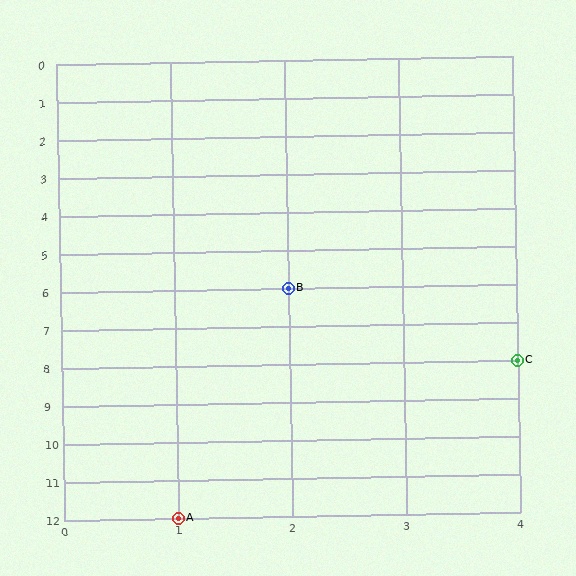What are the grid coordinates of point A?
Point A is at grid coordinates (1, 12).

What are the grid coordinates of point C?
Point C is at grid coordinates (4, 8).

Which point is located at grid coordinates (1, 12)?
Point A is at (1, 12).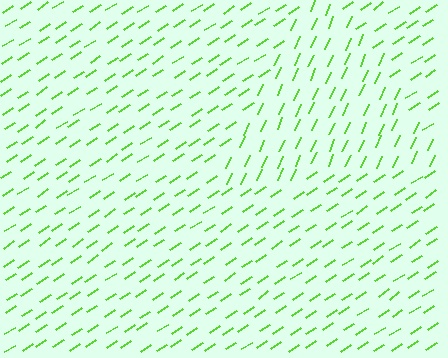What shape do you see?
I see a triangle.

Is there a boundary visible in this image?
Yes, there is a texture boundary formed by a change in line orientation.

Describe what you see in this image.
The image is filled with small lime line segments. A triangle region in the image has lines oriented differently from the surrounding lines, creating a visible texture boundary.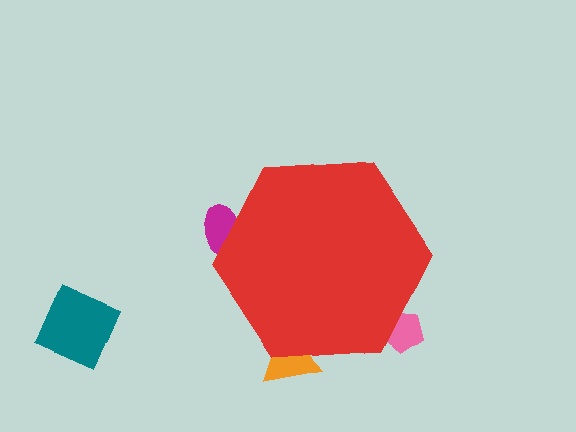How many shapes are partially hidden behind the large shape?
3 shapes are partially hidden.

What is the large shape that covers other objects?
A red hexagon.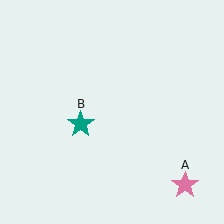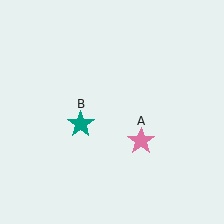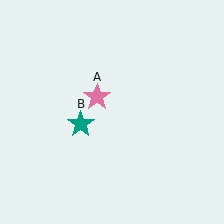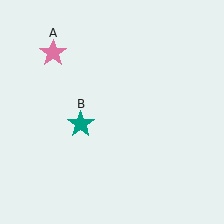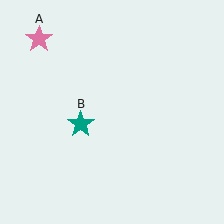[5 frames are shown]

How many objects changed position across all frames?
1 object changed position: pink star (object A).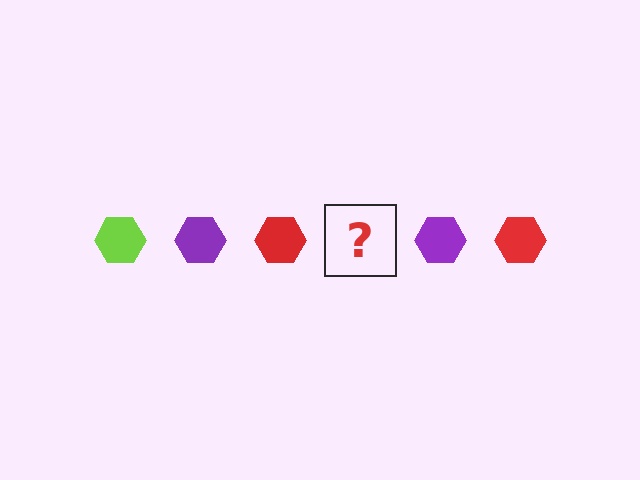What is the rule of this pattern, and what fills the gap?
The rule is that the pattern cycles through lime, purple, red hexagons. The gap should be filled with a lime hexagon.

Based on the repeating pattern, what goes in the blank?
The blank should be a lime hexagon.